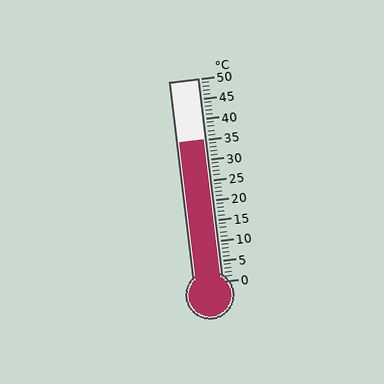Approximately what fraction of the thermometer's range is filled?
The thermometer is filled to approximately 70% of its range.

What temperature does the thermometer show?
The thermometer shows approximately 35°C.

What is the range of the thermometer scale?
The thermometer scale ranges from 0°C to 50°C.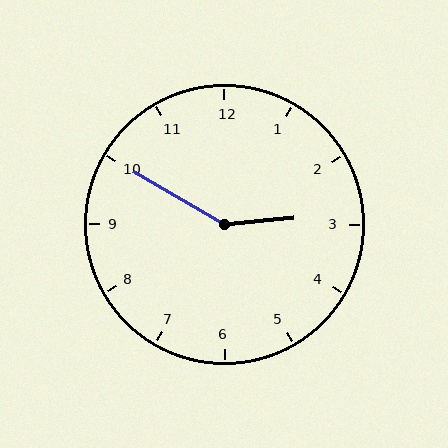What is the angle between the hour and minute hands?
Approximately 145 degrees.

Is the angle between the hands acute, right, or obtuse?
It is obtuse.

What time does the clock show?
2:50.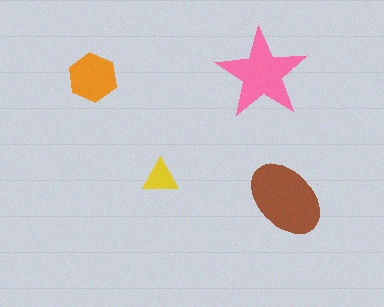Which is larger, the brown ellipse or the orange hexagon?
The brown ellipse.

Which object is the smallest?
The yellow triangle.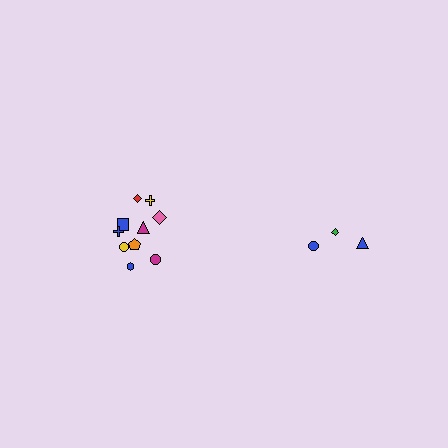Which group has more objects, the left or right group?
The left group.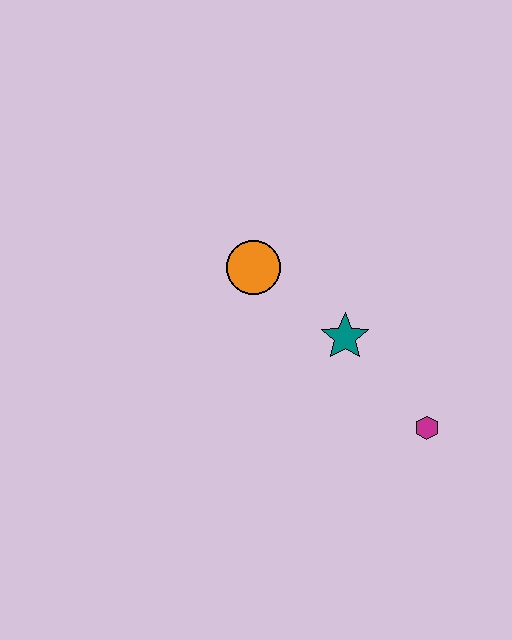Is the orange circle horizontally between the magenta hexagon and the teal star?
No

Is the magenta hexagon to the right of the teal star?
Yes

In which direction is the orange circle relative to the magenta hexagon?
The orange circle is to the left of the magenta hexagon.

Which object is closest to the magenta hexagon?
The teal star is closest to the magenta hexagon.